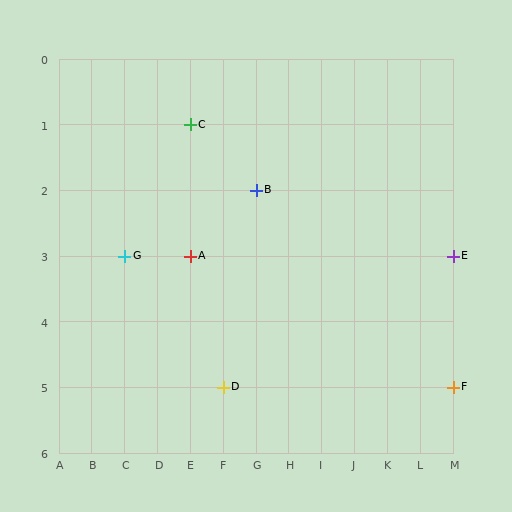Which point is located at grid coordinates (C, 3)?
Point G is at (C, 3).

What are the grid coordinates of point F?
Point F is at grid coordinates (M, 5).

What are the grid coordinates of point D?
Point D is at grid coordinates (F, 5).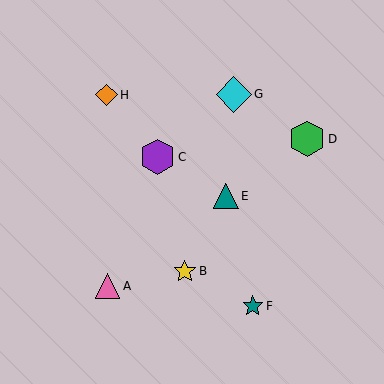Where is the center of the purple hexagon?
The center of the purple hexagon is at (157, 157).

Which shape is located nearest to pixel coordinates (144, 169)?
The purple hexagon (labeled C) at (157, 157) is nearest to that location.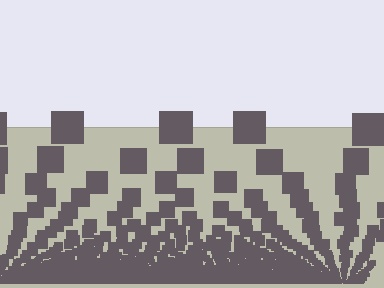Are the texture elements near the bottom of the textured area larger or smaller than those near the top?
Smaller. The gradient is inverted — elements near the bottom are smaller and denser.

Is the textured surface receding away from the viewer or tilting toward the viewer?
The surface appears to tilt toward the viewer. Texture elements get larger and sparser toward the top.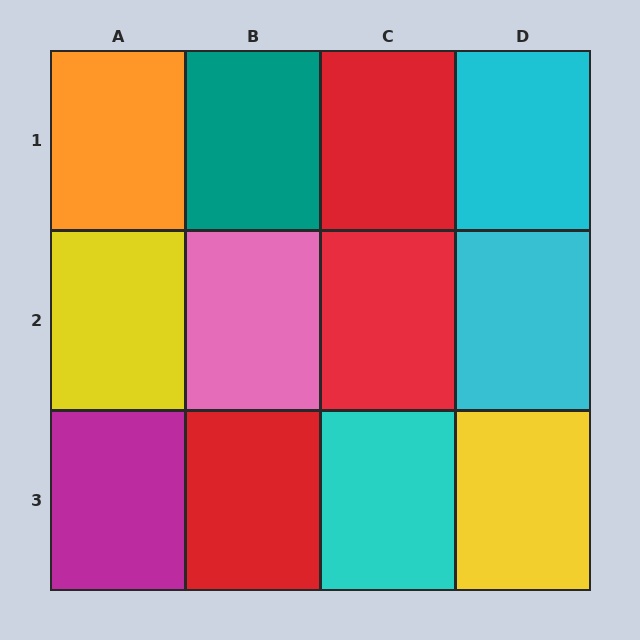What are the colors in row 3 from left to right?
Magenta, red, cyan, yellow.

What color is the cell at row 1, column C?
Red.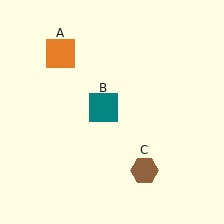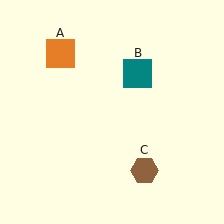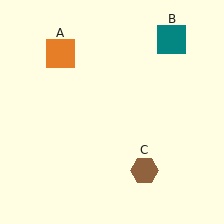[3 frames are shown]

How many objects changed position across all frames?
1 object changed position: teal square (object B).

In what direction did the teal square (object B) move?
The teal square (object B) moved up and to the right.